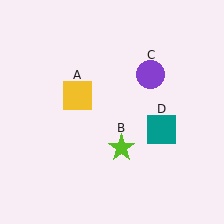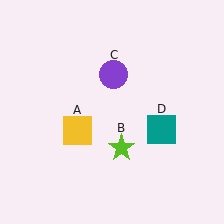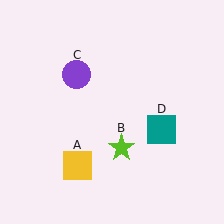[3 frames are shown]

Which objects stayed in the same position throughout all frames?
Lime star (object B) and teal square (object D) remained stationary.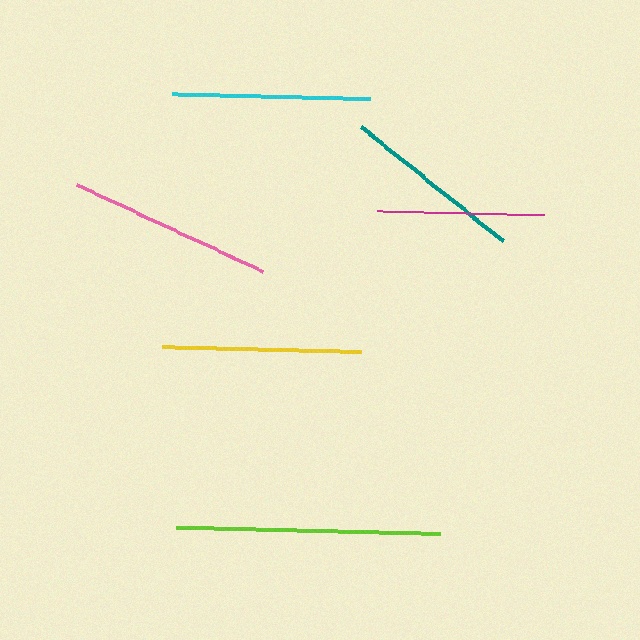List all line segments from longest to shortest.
From longest to shortest: lime, pink, yellow, cyan, teal, magenta.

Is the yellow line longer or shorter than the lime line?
The lime line is longer than the yellow line.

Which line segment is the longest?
The lime line is the longest at approximately 264 pixels.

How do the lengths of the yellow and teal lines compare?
The yellow and teal lines are approximately the same length.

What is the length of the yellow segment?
The yellow segment is approximately 200 pixels long.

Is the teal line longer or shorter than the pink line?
The pink line is longer than the teal line.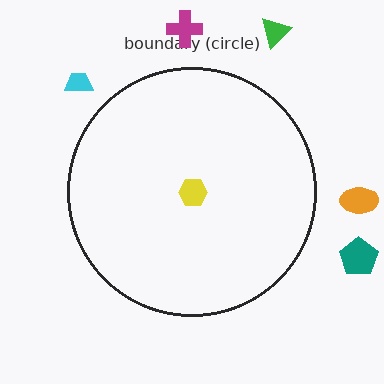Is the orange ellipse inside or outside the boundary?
Outside.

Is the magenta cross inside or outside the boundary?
Outside.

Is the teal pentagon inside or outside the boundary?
Outside.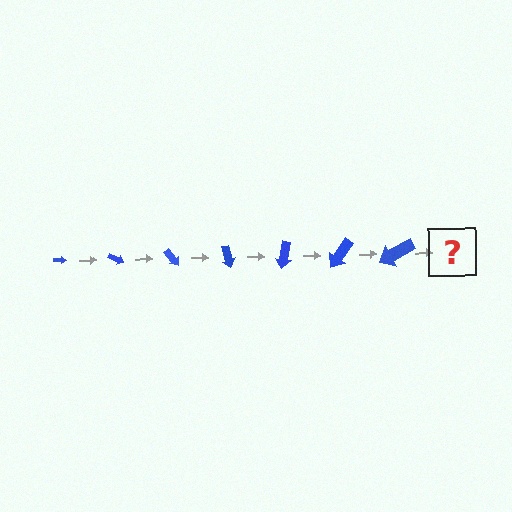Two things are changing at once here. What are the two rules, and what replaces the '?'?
The two rules are that the arrow grows larger each step and it rotates 25 degrees each step. The '?' should be an arrow, larger than the previous one and rotated 175 degrees from the start.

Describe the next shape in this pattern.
It should be an arrow, larger than the previous one and rotated 175 degrees from the start.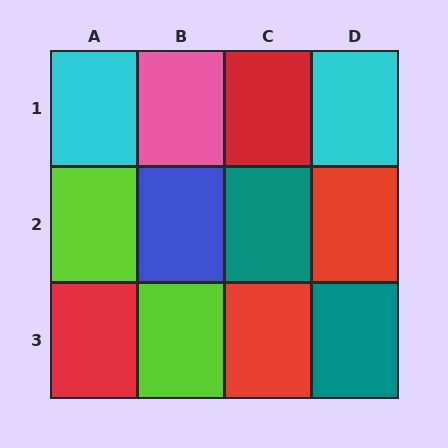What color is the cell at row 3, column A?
Red.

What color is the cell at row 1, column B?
Pink.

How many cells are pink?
1 cell is pink.